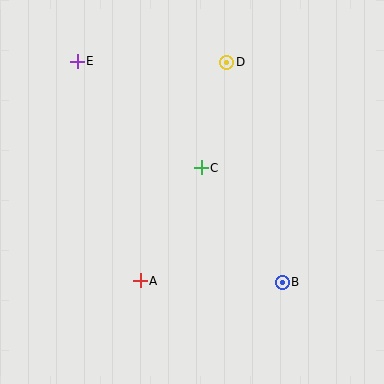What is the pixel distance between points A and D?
The distance between A and D is 235 pixels.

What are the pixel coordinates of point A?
Point A is at (140, 281).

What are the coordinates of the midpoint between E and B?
The midpoint between E and B is at (180, 172).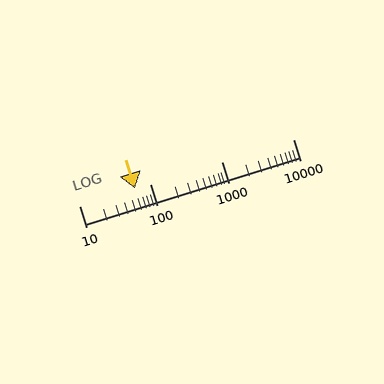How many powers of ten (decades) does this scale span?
The scale spans 3 decades, from 10 to 10000.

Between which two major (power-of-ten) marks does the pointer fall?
The pointer is between 10 and 100.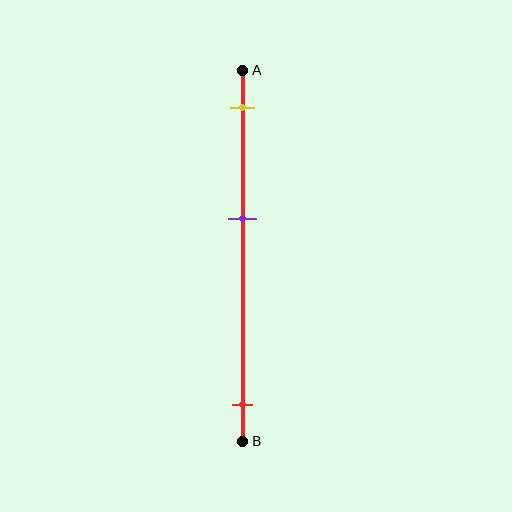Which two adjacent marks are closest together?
The yellow and purple marks are the closest adjacent pair.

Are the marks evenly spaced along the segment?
No, the marks are not evenly spaced.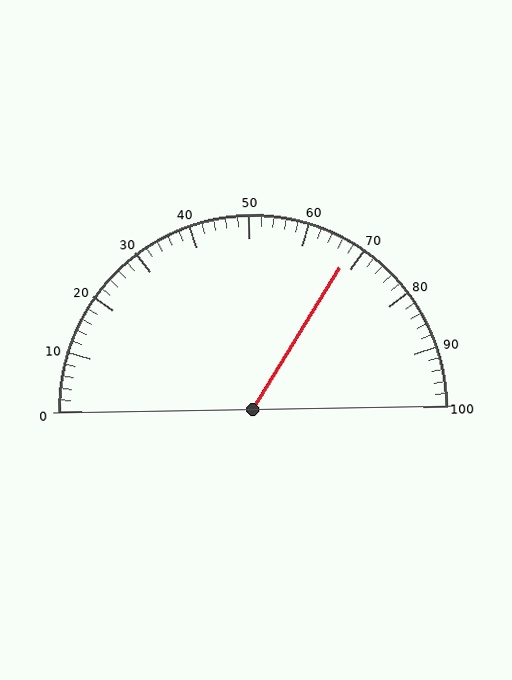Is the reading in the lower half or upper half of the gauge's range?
The reading is in the upper half of the range (0 to 100).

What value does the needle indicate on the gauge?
The needle indicates approximately 68.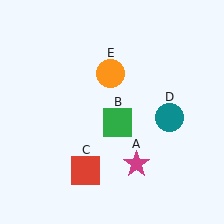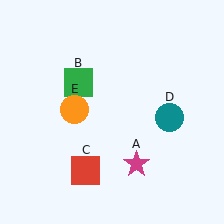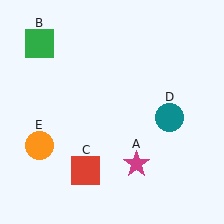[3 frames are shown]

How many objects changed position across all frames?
2 objects changed position: green square (object B), orange circle (object E).